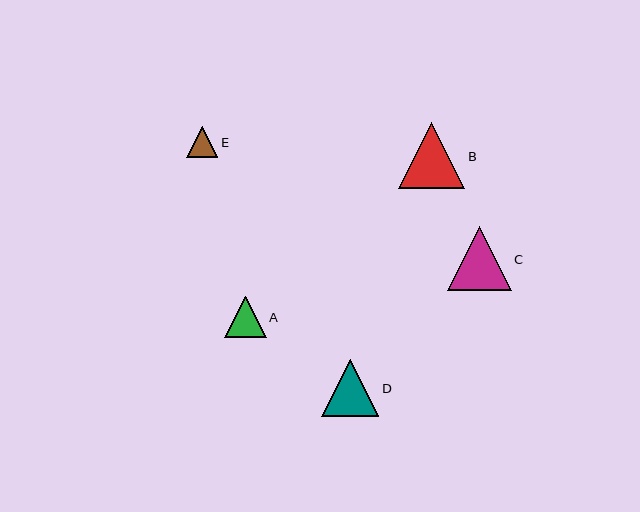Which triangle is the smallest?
Triangle E is the smallest with a size of approximately 31 pixels.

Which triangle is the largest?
Triangle B is the largest with a size of approximately 66 pixels.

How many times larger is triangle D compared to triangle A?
Triangle D is approximately 1.4 times the size of triangle A.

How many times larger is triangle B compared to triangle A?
Triangle B is approximately 1.6 times the size of triangle A.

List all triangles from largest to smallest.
From largest to smallest: B, C, D, A, E.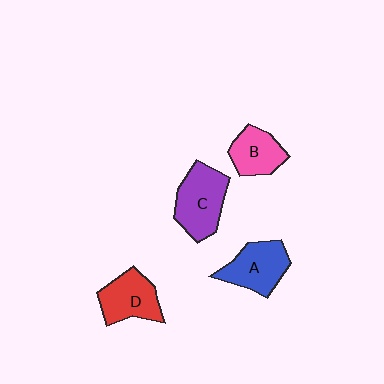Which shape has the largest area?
Shape C (purple).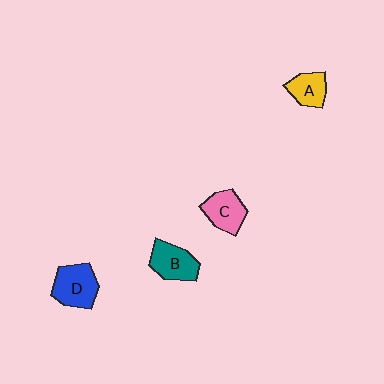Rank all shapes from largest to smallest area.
From largest to smallest: D (blue), B (teal), C (pink), A (yellow).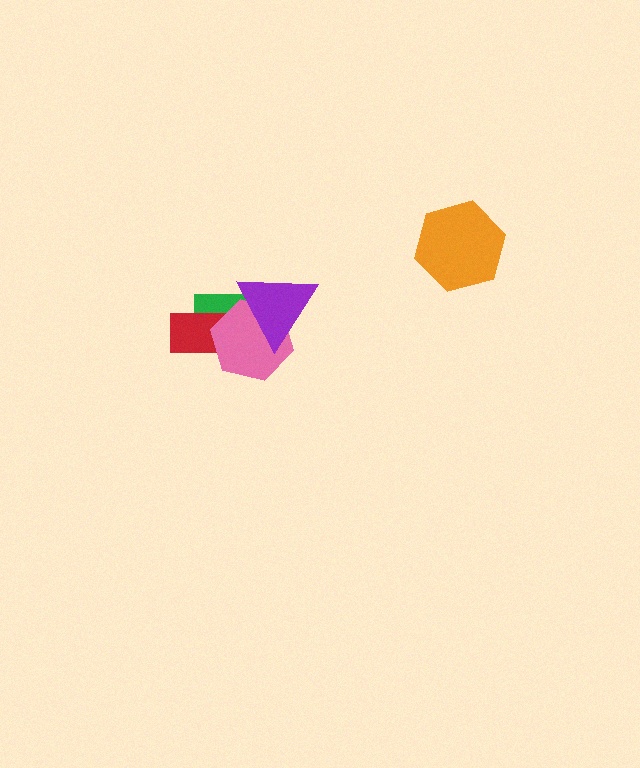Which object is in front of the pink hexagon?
The purple triangle is in front of the pink hexagon.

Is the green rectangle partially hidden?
Yes, it is partially covered by another shape.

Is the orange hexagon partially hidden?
No, no other shape covers it.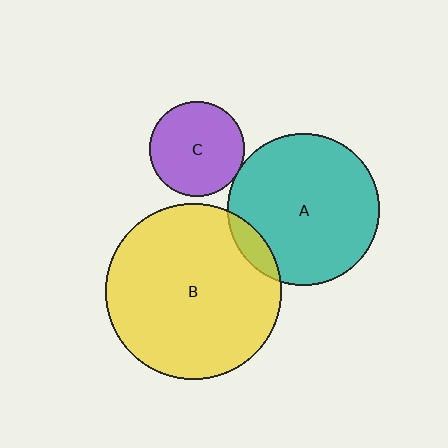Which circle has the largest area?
Circle B (yellow).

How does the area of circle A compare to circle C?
Approximately 2.5 times.